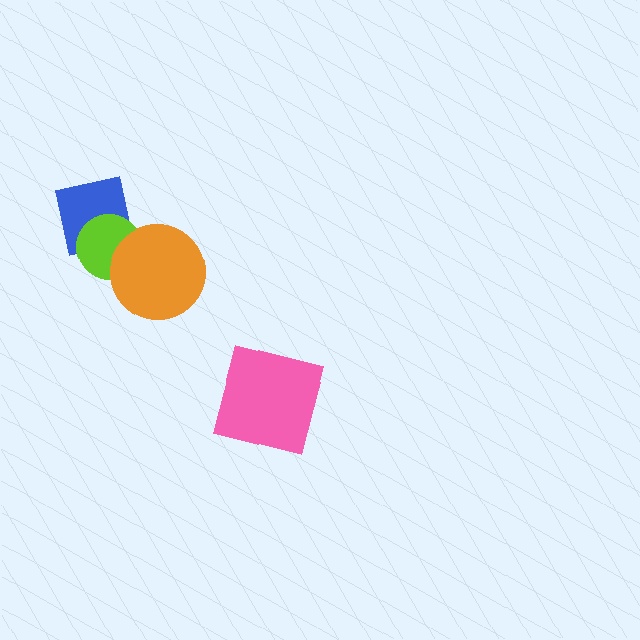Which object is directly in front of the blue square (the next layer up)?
The lime circle is directly in front of the blue square.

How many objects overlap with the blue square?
2 objects overlap with the blue square.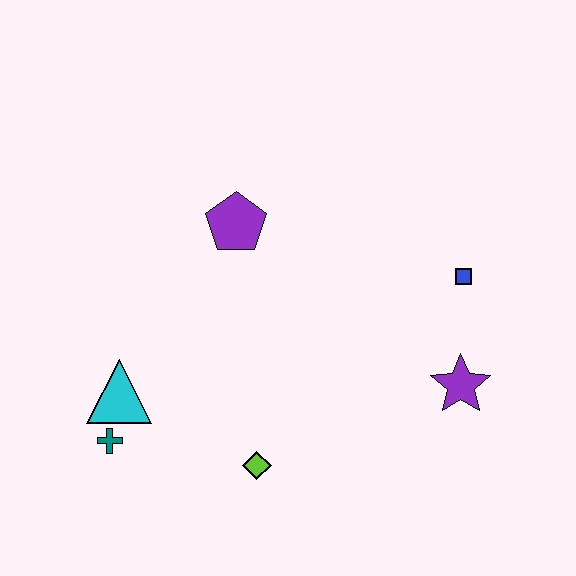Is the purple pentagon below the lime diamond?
No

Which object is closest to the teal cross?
The cyan triangle is closest to the teal cross.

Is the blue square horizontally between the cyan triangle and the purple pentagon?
No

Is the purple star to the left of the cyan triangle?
No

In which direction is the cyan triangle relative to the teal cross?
The cyan triangle is above the teal cross.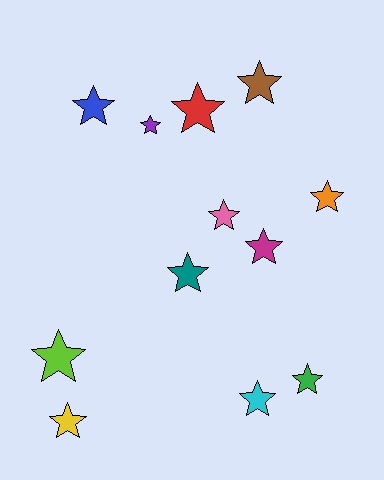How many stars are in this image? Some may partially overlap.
There are 12 stars.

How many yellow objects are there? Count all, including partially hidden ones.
There is 1 yellow object.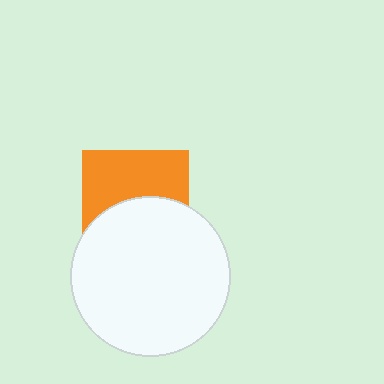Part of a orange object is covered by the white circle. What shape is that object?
It is a square.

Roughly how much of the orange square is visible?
About half of it is visible (roughly 51%).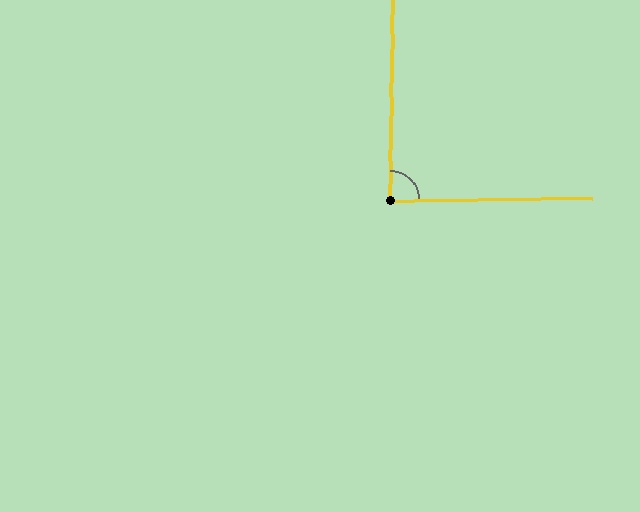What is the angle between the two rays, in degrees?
Approximately 89 degrees.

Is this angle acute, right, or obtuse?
It is approximately a right angle.